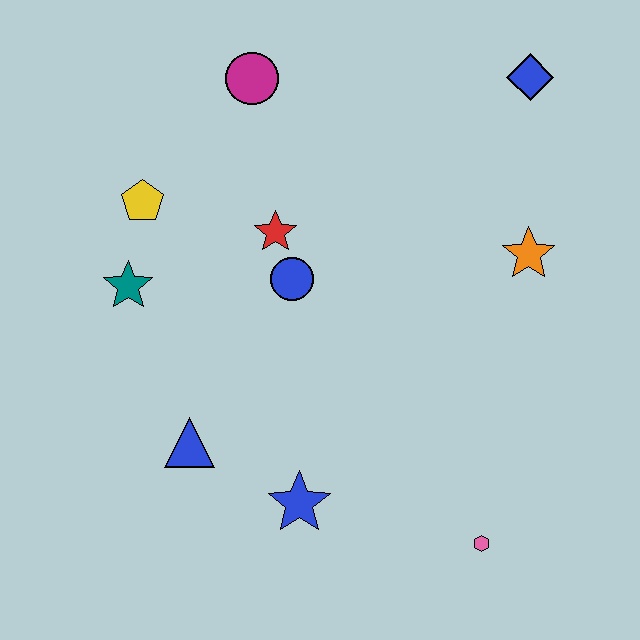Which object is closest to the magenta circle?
The red star is closest to the magenta circle.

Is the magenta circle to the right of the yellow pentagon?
Yes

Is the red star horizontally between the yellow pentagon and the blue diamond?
Yes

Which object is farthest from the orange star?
The teal star is farthest from the orange star.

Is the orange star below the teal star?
No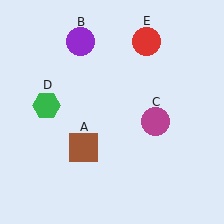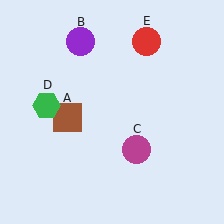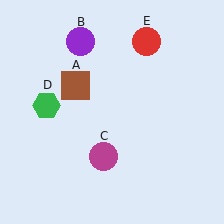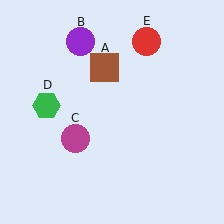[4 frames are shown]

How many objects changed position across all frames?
2 objects changed position: brown square (object A), magenta circle (object C).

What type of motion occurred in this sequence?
The brown square (object A), magenta circle (object C) rotated clockwise around the center of the scene.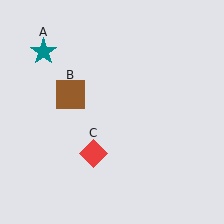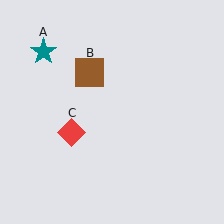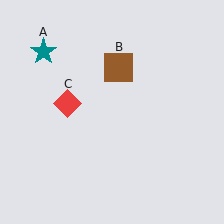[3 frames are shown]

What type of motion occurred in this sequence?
The brown square (object B), red diamond (object C) rotated clockwise around the center of the scene.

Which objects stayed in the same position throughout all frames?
Teal star (object A) remained stationary.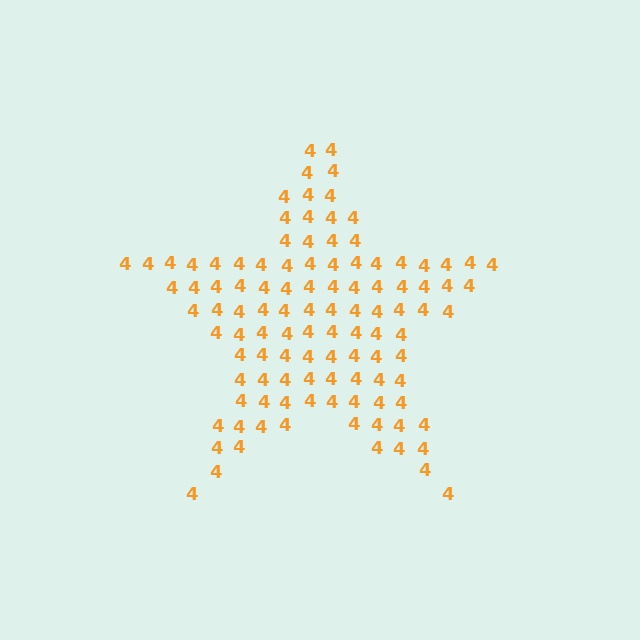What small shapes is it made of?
It is made of small digit 4's.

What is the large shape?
The large shape is a star.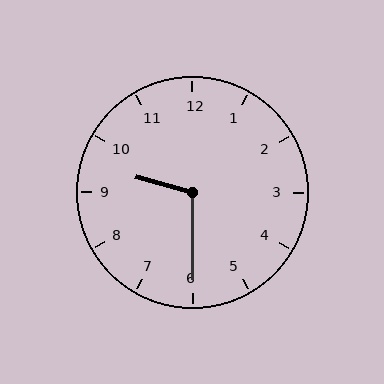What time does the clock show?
9:30.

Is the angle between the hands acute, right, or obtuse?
It is obtuse.